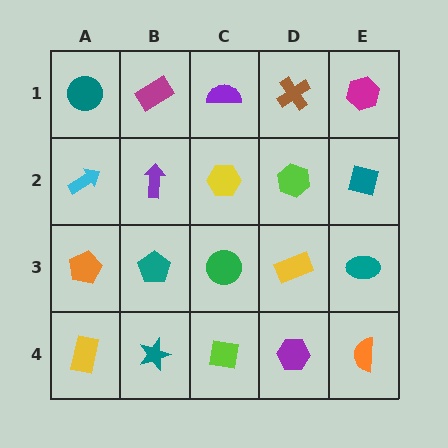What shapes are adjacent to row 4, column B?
A teal pentagon (row 3, column B), a yellow rectangle (row 4, column A), a lime square (row 4, column C).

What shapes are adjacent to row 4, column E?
A teal ellipse (row 3, column E), a purple hexagon (row 4, column D).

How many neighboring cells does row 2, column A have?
3.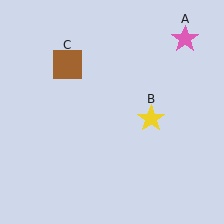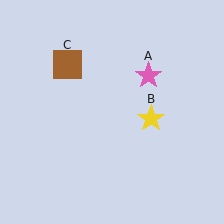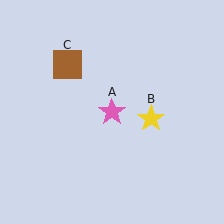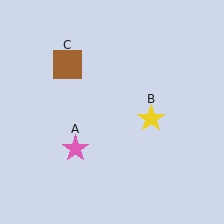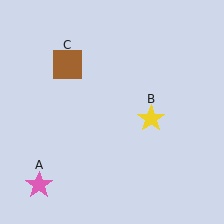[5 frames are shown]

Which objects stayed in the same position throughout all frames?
Yellow star (object B) and brown square (object C) remained stationary.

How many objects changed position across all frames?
1 object changed position: pink star (object A).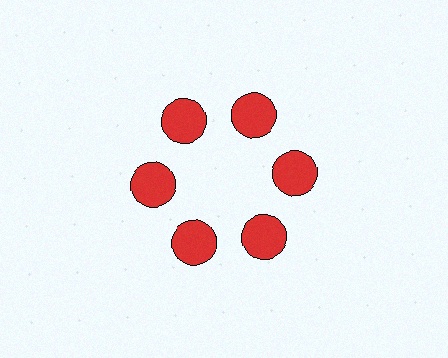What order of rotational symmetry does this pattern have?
This pattern has 6-fold rotational symmetry.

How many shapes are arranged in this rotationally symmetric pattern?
There are 6 shapes, arranged in 6 groups of 1.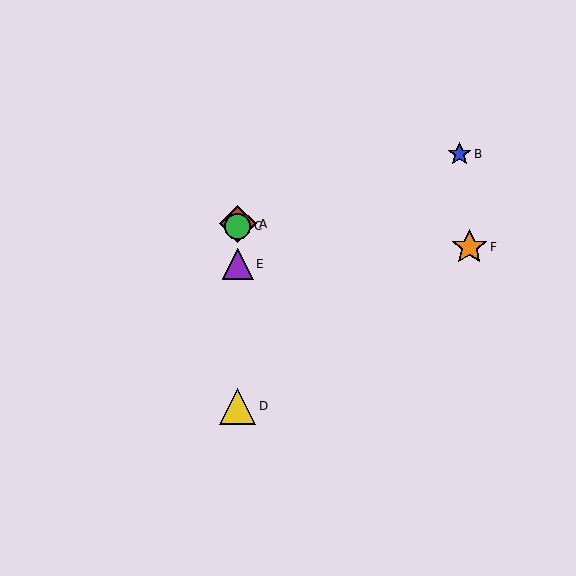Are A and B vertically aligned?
No, A is at x≈238 and B is at x≈460.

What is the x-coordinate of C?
Object C is at x≈238.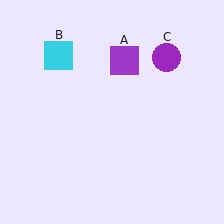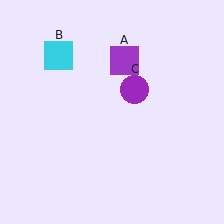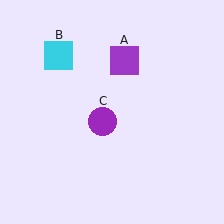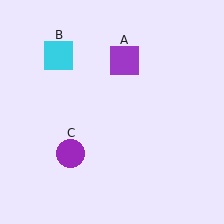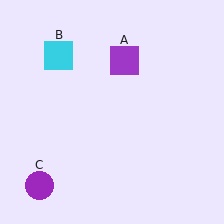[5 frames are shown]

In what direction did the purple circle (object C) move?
The purple circle (object C) moved down and to the left.